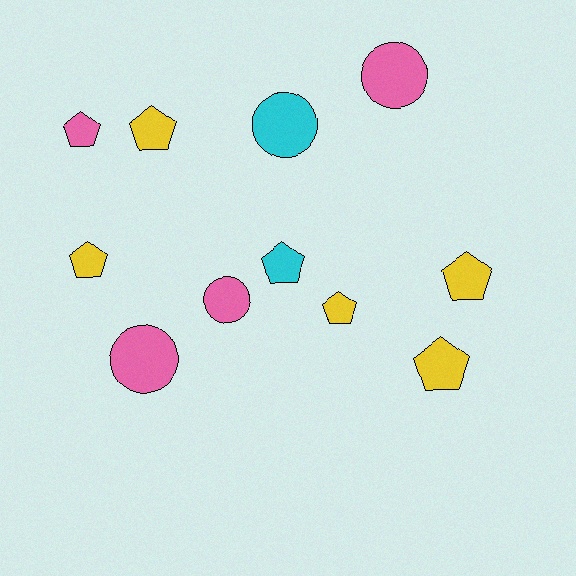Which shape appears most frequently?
Pentagon, with 7 objects.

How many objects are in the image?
There are 11 objects.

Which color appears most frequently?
Yellow, with 5 objects.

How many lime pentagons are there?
There are no lime pentagons.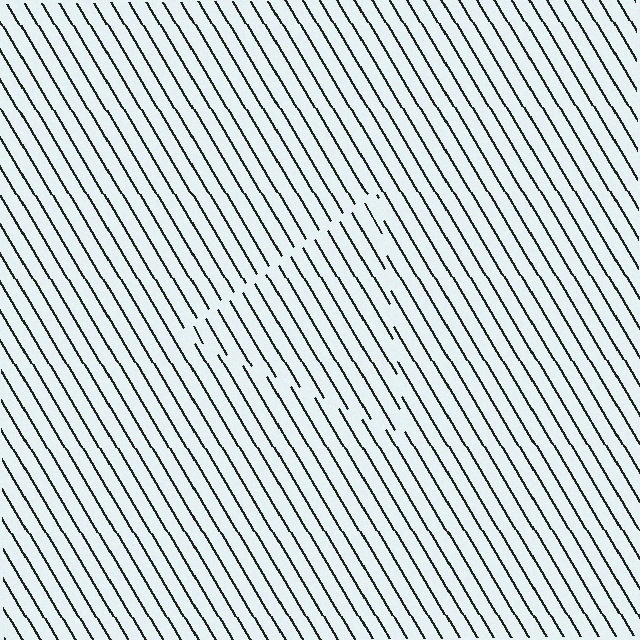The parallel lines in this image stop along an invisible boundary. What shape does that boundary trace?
An illusory triangle. The interior of the shape contains the same grating, shifted by half a period — the contour is defined by the phase discontinuity where line-ends from the inner and outer gratings abut.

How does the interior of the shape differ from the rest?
The interior of the shape contains the same grating, shifted by half a period — the contour is defined by the phase discontinuity where line-ends from the inner and outer gratings abut.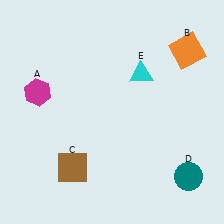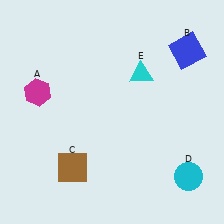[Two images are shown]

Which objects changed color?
B changed from orange to blue. D changed from teal to cyan.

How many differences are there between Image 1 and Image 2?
There are 2 differences between the two images.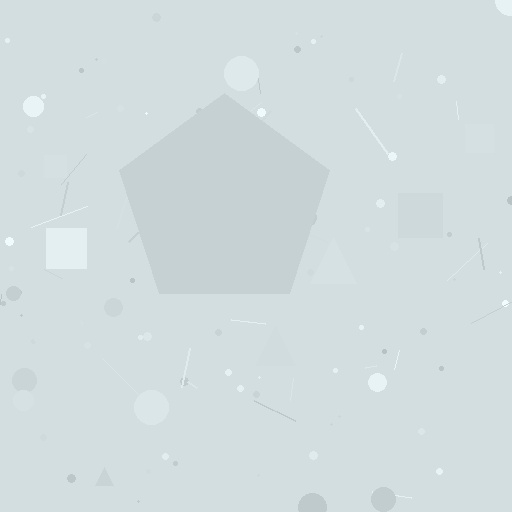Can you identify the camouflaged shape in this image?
The camouflaged shape is a pentagon.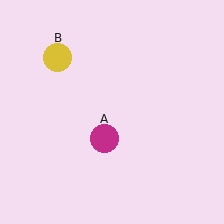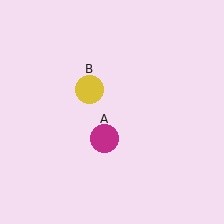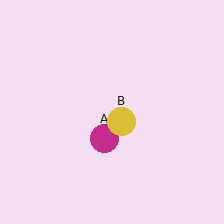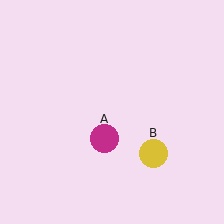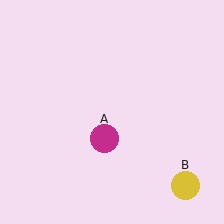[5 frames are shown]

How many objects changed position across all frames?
1 object changed position: yellow circle (object B).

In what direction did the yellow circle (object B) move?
The yellow circle (object B) moved down and to the right.